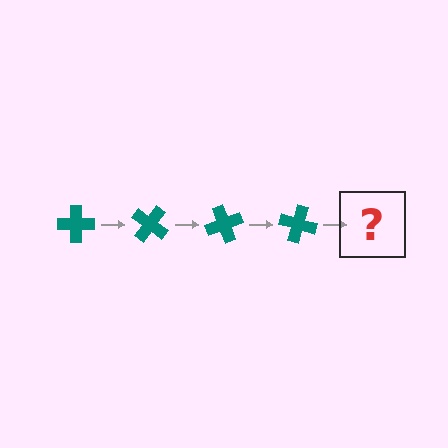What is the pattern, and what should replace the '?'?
The pattern is that the cross rotates 35 degrees each step. The '?' should be a teal cross rotated 140 degrees.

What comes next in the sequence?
The next element should be a teal cross rotated 140 degrees.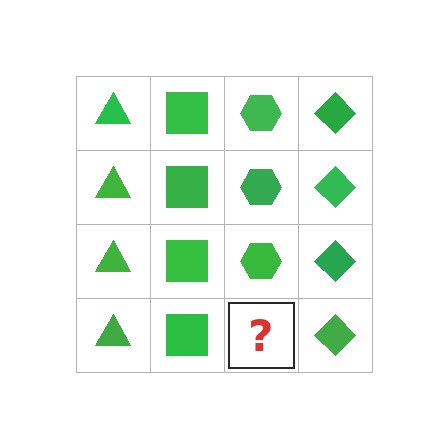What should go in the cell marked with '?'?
The missing cell should contain a green hexagon.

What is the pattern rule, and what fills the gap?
The rule is that each column has a consistent shape. The gap should be filled with a green hexagon.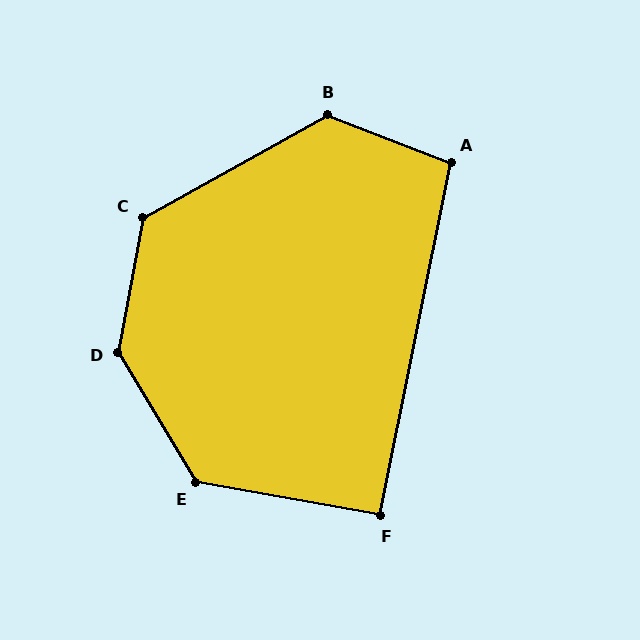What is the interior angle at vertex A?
Approximately 100 degrees (obtuse).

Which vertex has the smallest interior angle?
F, at approximately 91 degrees.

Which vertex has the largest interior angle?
D, at approximately 139 degrees.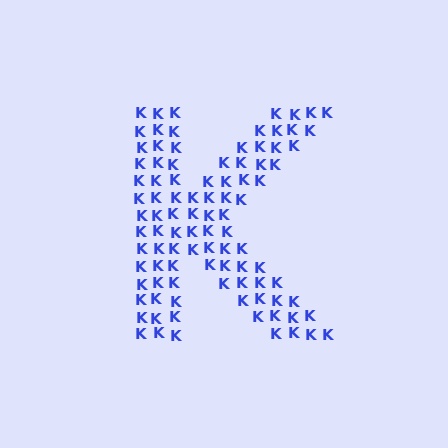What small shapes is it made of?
It is made of small letter K's.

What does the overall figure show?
The overall figure shows the letter K.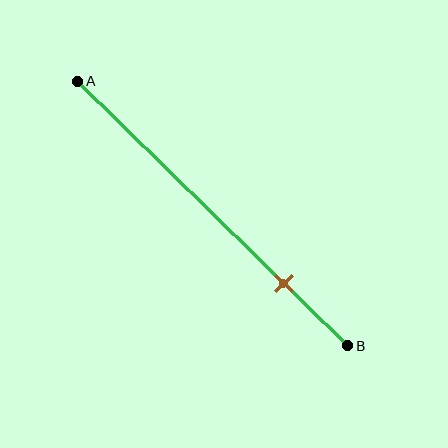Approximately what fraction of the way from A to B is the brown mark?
The brown mark is approximately 75% of the way from A to B.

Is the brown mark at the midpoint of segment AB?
No, the mark is at about 75% from A, not at the 50% midpoint.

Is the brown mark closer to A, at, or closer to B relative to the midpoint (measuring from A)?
The brown mark is closer to point B than the midpoint of segment AB.